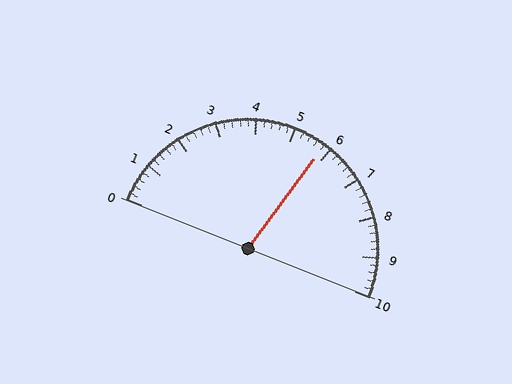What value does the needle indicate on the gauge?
The needle indicates approximately 5.8.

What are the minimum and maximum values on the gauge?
The gauge ranges from 0 to 10.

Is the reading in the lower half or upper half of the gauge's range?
The reading is in the upper half of the range (0 to 10).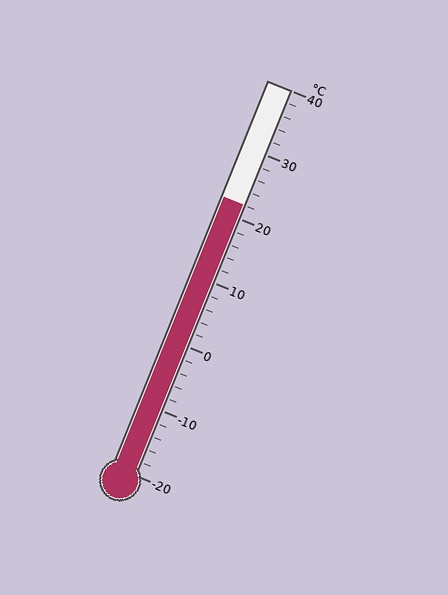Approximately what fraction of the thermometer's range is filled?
The thermometer is filled to approximately 70% of its range.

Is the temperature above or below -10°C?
The temperature is above -10°C.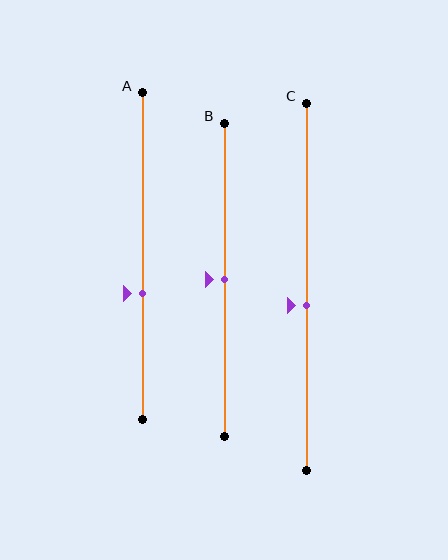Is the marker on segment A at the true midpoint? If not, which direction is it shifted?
No, the marker on segment A is shifted downward by about 11% of the segment length.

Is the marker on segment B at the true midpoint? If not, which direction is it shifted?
Yes, the marker on segment B is at the true midpoint.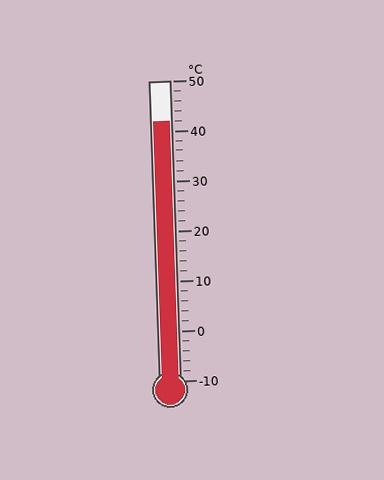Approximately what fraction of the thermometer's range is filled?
The thermometer is filled to approximately 85% of its range.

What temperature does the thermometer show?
The thermometer shows approximately 42°C.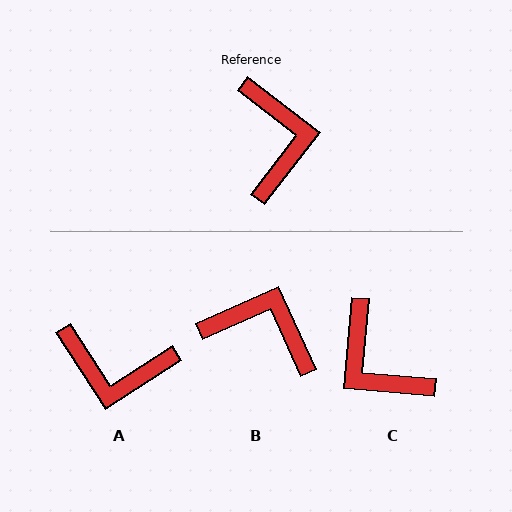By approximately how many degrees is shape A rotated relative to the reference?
Approximately 110 degrees clockwise.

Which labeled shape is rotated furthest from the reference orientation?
C, about 147 degrees away.